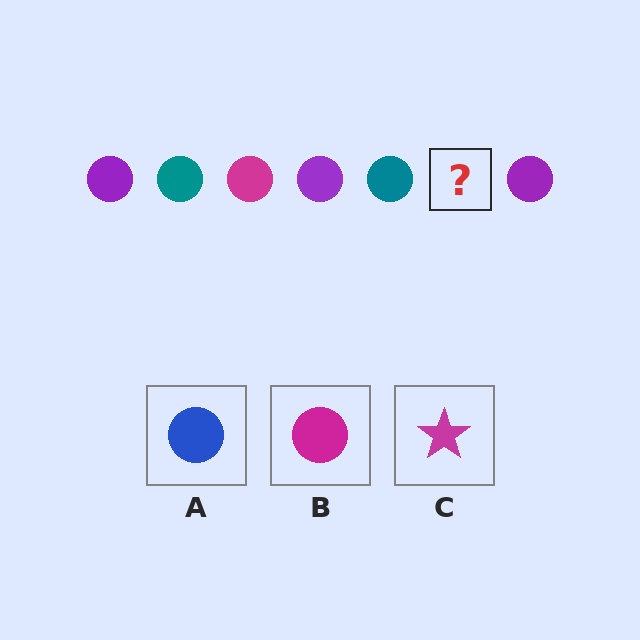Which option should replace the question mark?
Option B.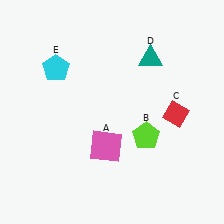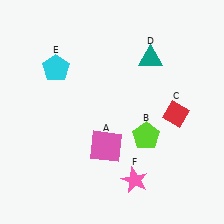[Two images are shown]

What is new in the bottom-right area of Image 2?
A pink star (F) was added in the bottom-right area of Image 2.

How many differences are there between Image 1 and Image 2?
There is 1 difference between the two images.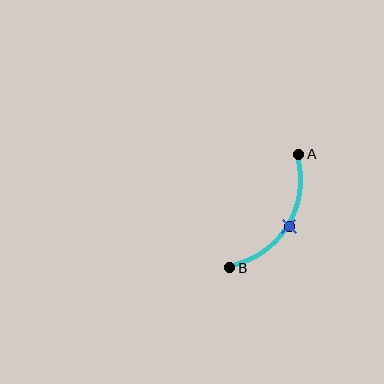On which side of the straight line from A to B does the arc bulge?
The arc bulges to the right of the straight line connecting A and B.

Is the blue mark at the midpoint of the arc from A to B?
Yes. The blue mark lies on the arc at equal arc-length from both A and B — it is the arc midpoint.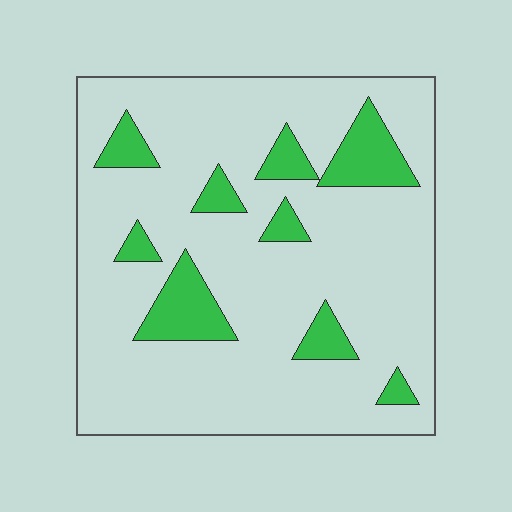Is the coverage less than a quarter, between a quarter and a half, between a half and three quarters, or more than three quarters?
Less than a quarter.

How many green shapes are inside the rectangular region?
9.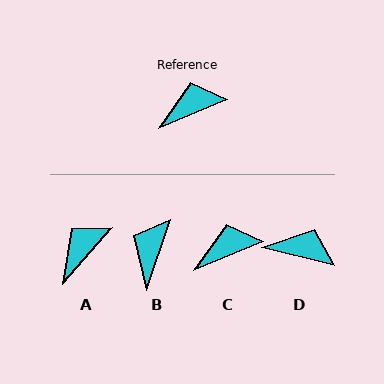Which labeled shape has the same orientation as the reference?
C.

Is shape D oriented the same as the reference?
No, it is off by about 36 degrees.